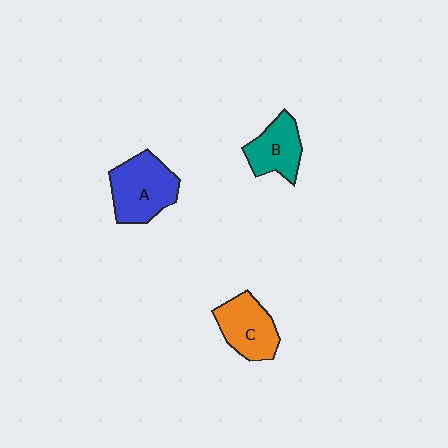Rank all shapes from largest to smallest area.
From largest to smallest: A (blue), C (orange), B (teal).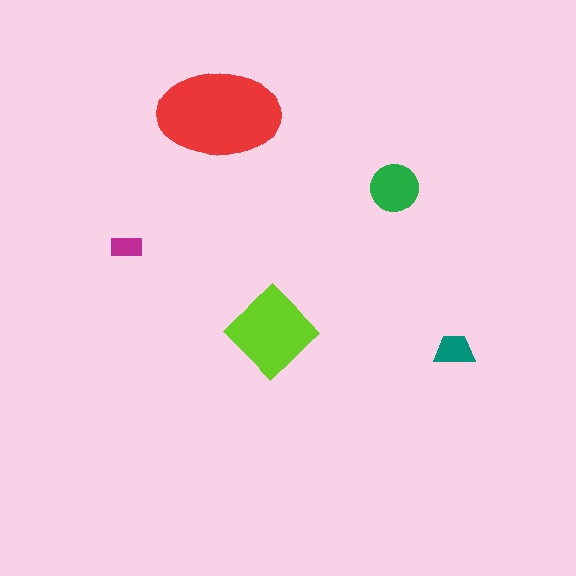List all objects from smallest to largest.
The magenta rectangle, the teal trapezoid, the green circle, the lime diamond, the red ellipse.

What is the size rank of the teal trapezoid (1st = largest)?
4th.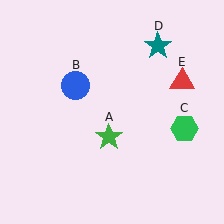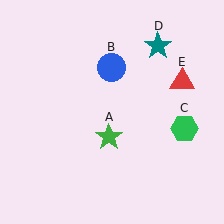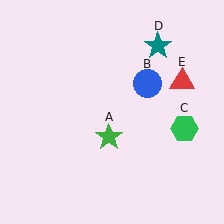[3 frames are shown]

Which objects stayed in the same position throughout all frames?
Green star (object A) and green hexagon (object C) and teal star (object D) and red triangle (object E) remained stationary.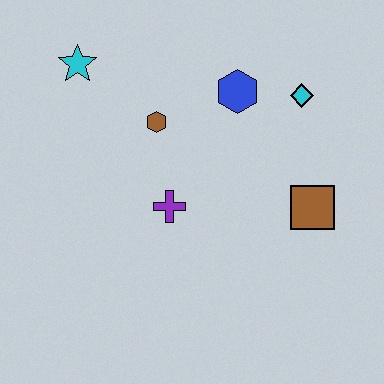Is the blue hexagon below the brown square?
No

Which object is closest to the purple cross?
The brown hexagon is closest to the purple cross.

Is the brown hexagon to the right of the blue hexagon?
No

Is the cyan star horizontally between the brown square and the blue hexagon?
No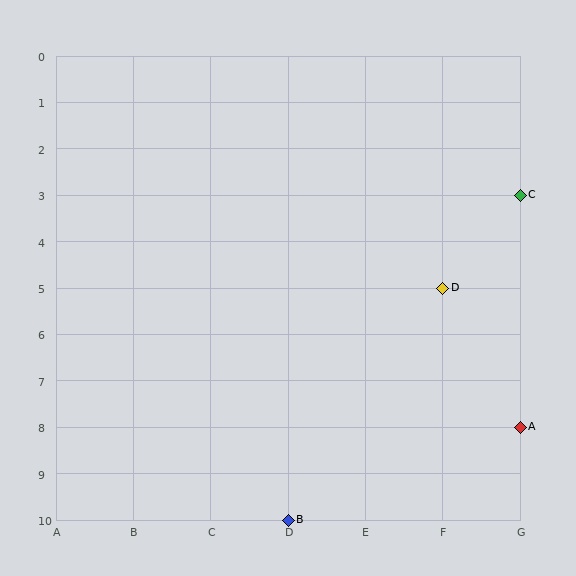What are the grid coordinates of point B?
Point B is at grid coordinates (D, 10).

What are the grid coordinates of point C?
Point C is at grid coordinates (G, 3).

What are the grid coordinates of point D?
Point D is at grid coordinates (F, 5).